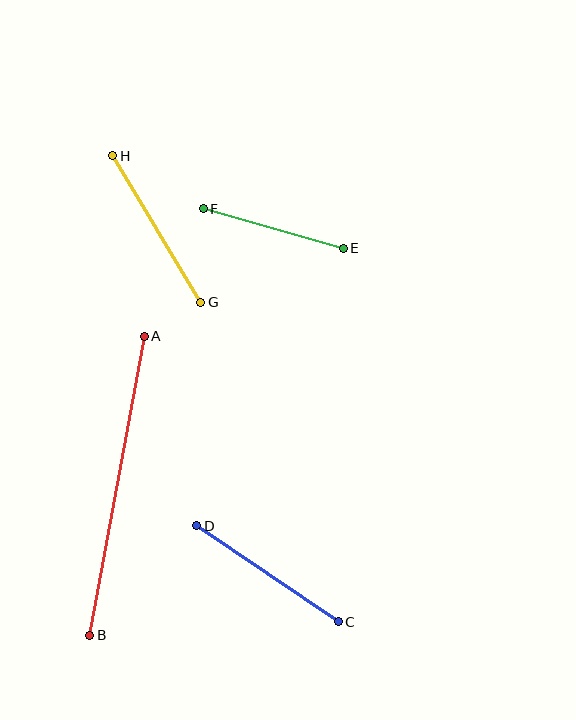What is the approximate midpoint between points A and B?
The midpoint is at approximately (117, 486) pixels.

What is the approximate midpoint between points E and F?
The midpoint is at approximately (273, 229) pixels.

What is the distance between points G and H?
The distance is approximately 171 pixels.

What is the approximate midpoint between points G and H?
The midpoint is at approximately (157, 229) pixels.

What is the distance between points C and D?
The distance is approximately 171 pixels.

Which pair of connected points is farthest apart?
Points A and B are farthest apart.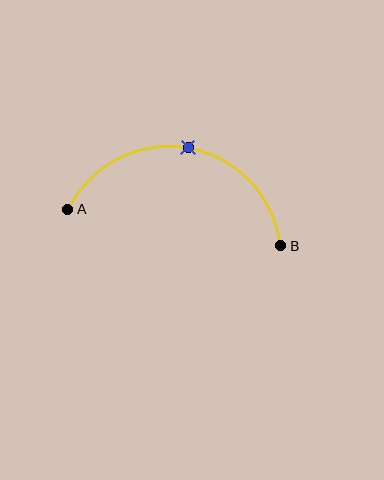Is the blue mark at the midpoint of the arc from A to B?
Yes. The blue mark lies on the arc at equal arc-length from both A and B — it is the arc midpoint.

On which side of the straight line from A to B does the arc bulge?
The arc bulges above the straight line connecting A and B.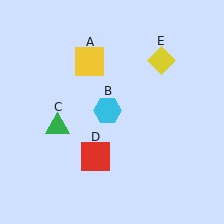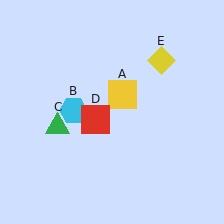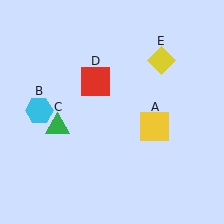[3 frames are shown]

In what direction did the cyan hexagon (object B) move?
The cyan hexagon (object B) moved left.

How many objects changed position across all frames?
3 objects changed position: yellow square (object A), cyan hexagon (object B), red square (object D).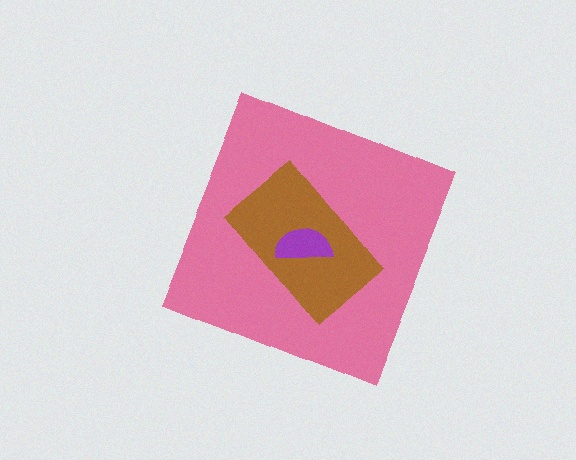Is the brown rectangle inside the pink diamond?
Yes.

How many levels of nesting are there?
3.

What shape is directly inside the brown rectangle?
The purple semicircle.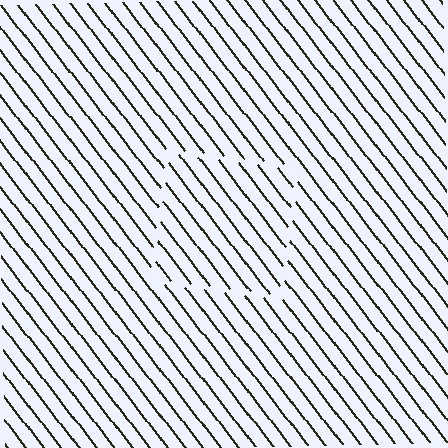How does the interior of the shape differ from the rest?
The interior of the shape contains the same grating, shifted by half a period — the contour is defined by the phase discontinuity where line-ends from the inner and outer gratings abut.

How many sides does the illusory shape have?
4 sides — the line-ends trace a square.